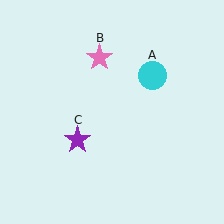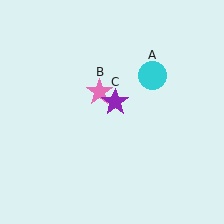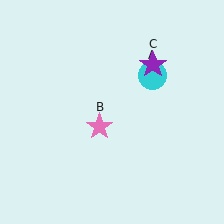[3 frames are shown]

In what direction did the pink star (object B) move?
The pink star (object B) moved down.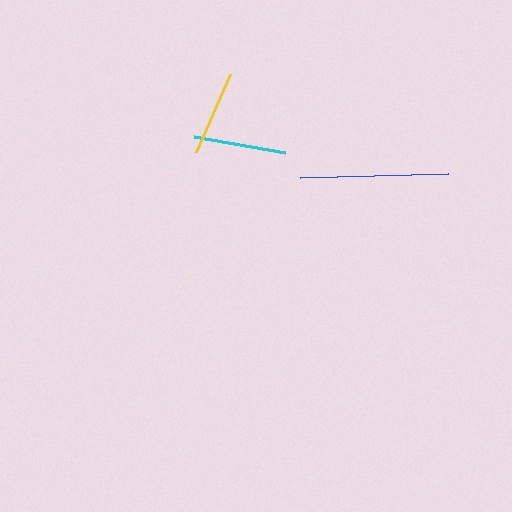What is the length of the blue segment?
The blue segment is approximately 148 pixels long.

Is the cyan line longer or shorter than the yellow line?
The cyan line is longer than the yellow line.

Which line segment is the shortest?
The yellow line is the shortest at approximately 85 pixels.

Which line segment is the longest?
The blue line is the longest at approximately 148 pixels.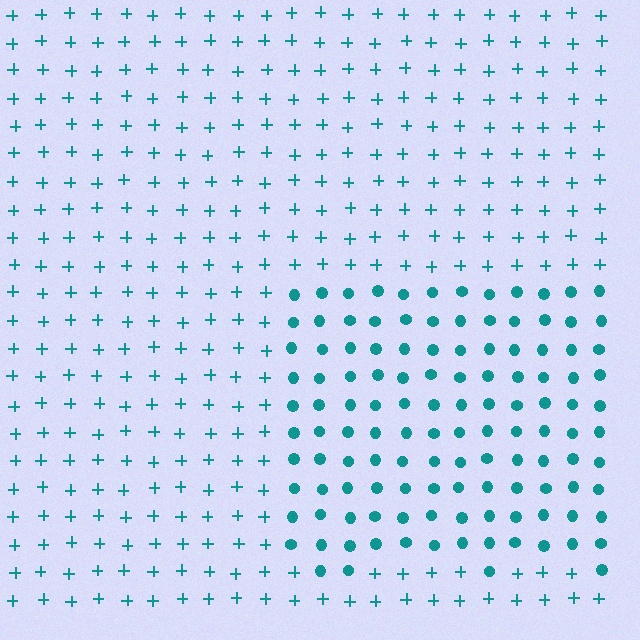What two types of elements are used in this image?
The image uses circles inside the rectangle region and plus signs outside it.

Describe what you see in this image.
The image is filled with small teal elements arranged in a uniform grid. A rectangle-shaped region contains circles, while the surrounding area contains plus signs. The boundary is defined purely by the change in element shape.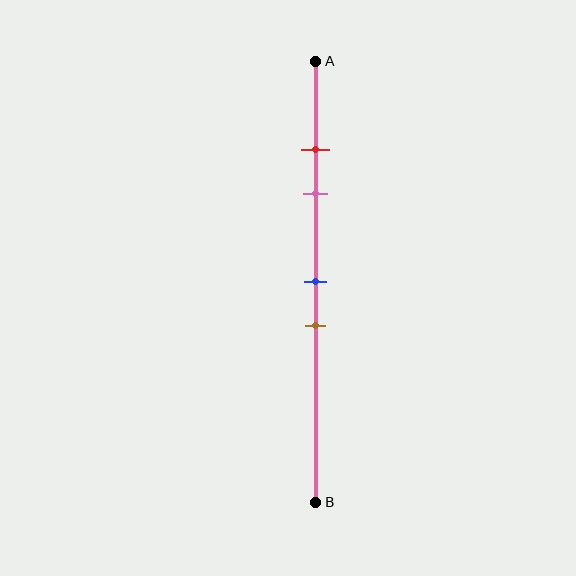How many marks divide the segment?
There are 4 marks dividing the segment.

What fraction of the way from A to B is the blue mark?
The blue mark is approximately 50% (0.5) of the way from A to B.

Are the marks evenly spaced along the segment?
No, the marks are not evenly spaced.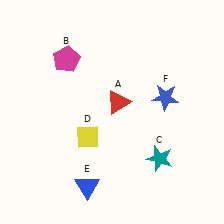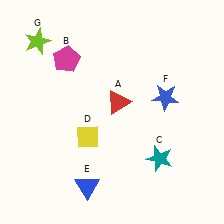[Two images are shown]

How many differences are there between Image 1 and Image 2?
There is 1 difference between the two images.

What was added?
A lime star (G) was added in Image 2.